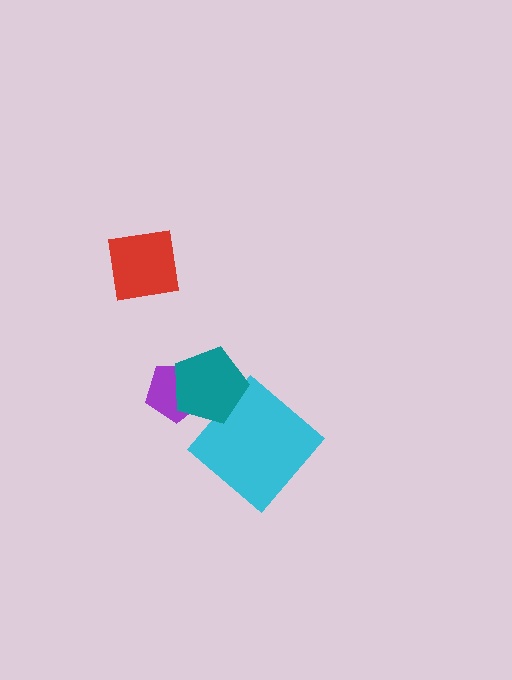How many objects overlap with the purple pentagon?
1 object overlaps with the purple pentagon.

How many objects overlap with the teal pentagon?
2 objects overlap with the teal pentagon.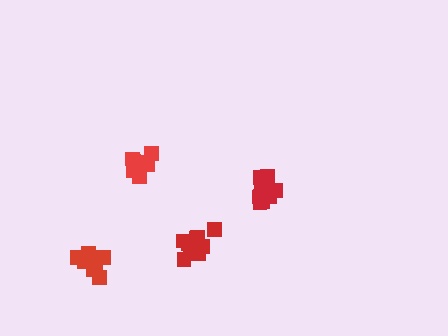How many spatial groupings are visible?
There are 4 spatial groupings.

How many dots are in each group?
Group 1: 10 dots, Group 2: 7 dots, Group 3: 7 dots, Group 4: 9 dots (33 total).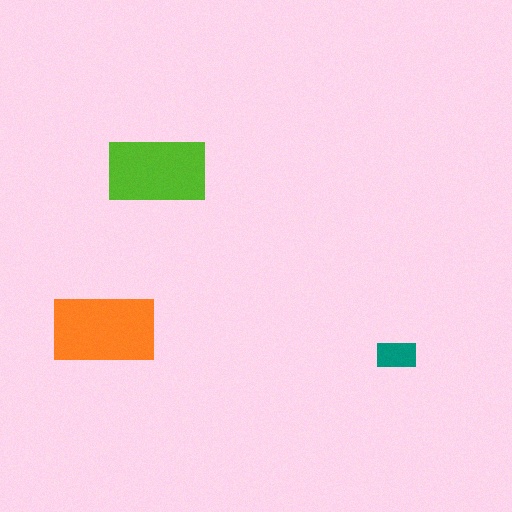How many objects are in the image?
There are 3 objects in the image.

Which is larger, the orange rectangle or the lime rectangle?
The orange one.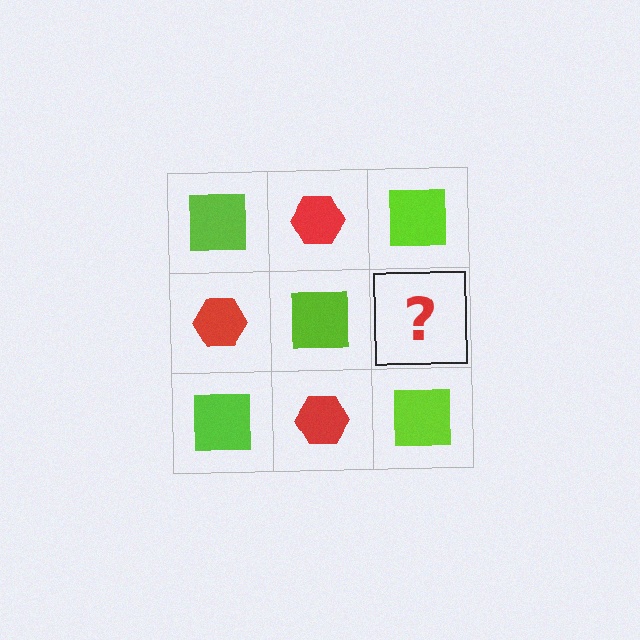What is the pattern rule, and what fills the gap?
The rule is that it alternates lime square and red hexagon in a checkerboard pattern. The gap should be filled with a red hexagon.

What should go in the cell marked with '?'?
The missing cell should contain a red hexagon.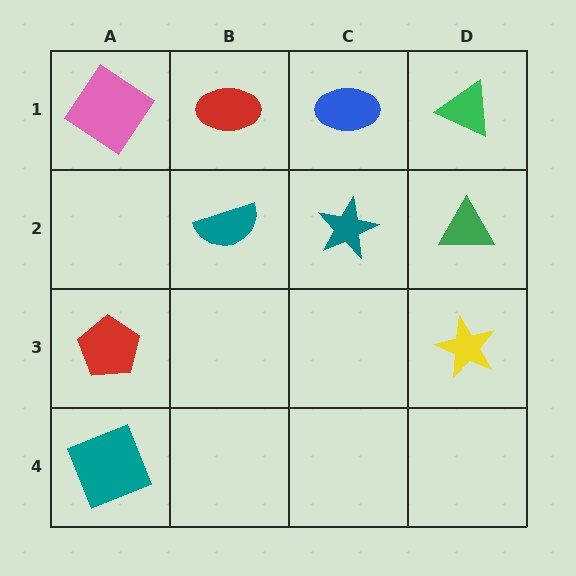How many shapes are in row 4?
1 shape.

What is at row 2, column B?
A teal semicircle.